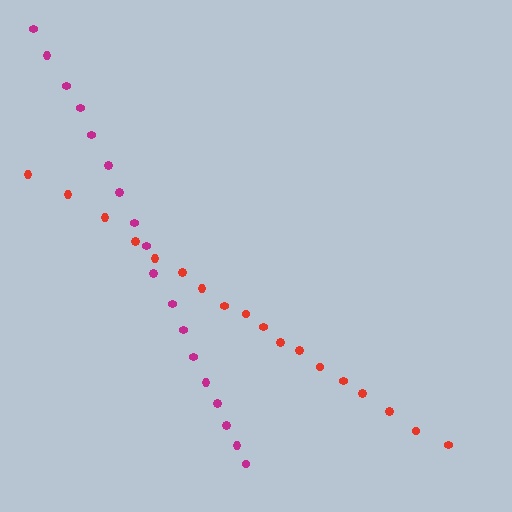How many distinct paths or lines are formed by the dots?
There are 2 distinct paths.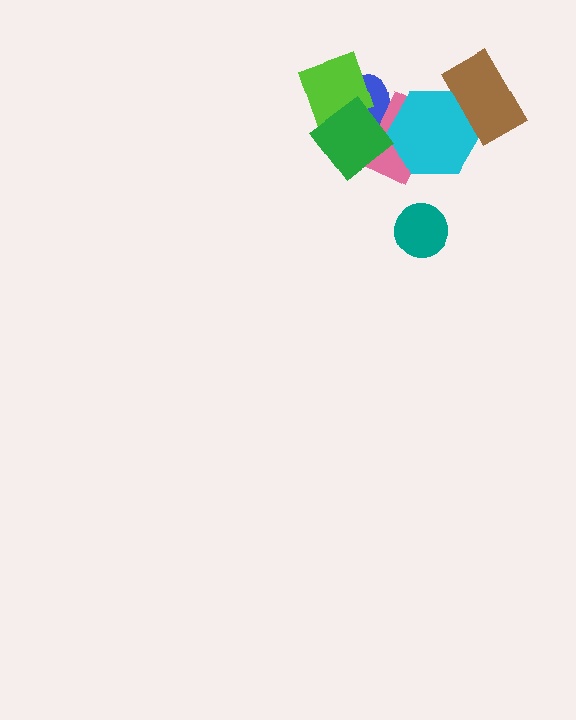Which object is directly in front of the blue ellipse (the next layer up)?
The lime diamond is directly in front of the blue ellipse.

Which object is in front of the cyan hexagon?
The brown rectangle is in front of the cyan hexagon.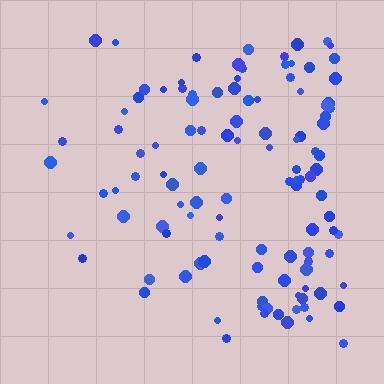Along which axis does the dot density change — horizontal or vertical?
Horizontal.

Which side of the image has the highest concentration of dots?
The right.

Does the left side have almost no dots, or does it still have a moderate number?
Still a moderate number, just noticeably fewer than the right.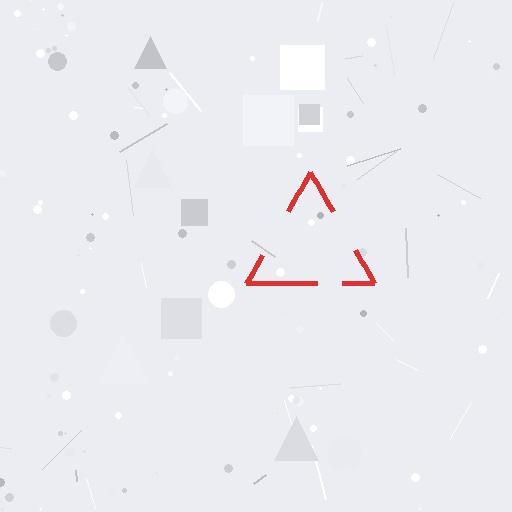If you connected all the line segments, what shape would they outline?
They would outline a triangle.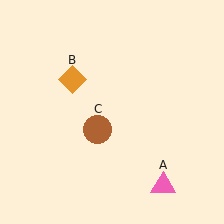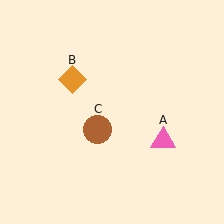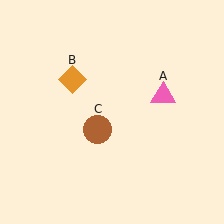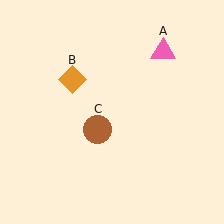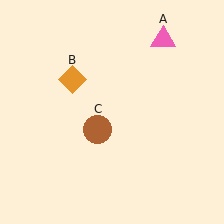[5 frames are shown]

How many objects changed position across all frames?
1 object changed position: pink triangle (object A).